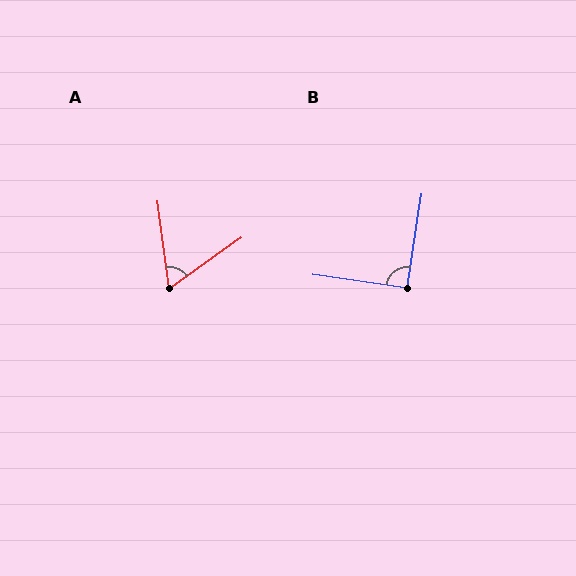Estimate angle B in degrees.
Approximately 91 degrees.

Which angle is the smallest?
A, at approximately 62 degrees.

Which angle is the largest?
B, at approximately 91 degrees.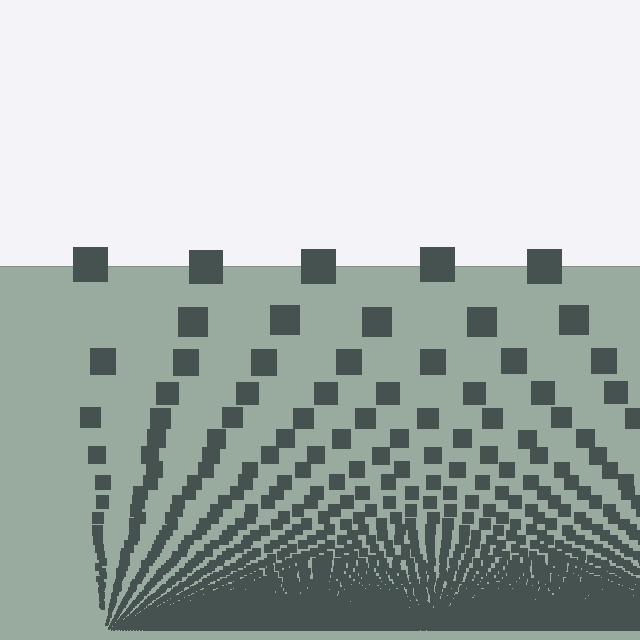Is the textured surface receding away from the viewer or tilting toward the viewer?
The surface appears to tilt toward the viewer. Texture elements get larger and sparser toward the top.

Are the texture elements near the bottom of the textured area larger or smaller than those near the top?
Smaller. The gradient is inverted — elements near the bottom are smaller and denser.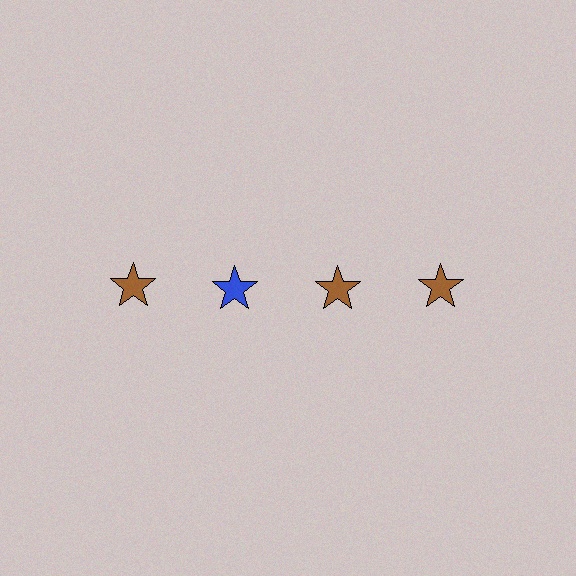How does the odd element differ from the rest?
It has a different color: blue instead of brown.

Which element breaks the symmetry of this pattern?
The blue star in the top row, second from left column breaks the symmetry. All other shapes are brown stars.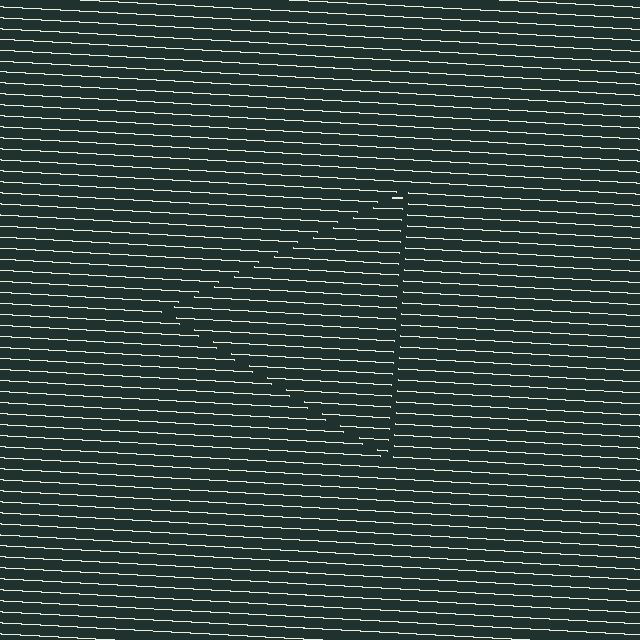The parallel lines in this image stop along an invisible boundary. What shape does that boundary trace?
An illusory triangle. The interior of the shape contains the same grating, shifted by half a period — the contour is defined by the phase discontinuity where line-ends from the inner and outer gratings abut.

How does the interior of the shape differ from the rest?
The interior of the shape contains the same grating, shifted by half a period — the contour is defined by the phase discontinuity where line-ends from the inner and outer gratings abut.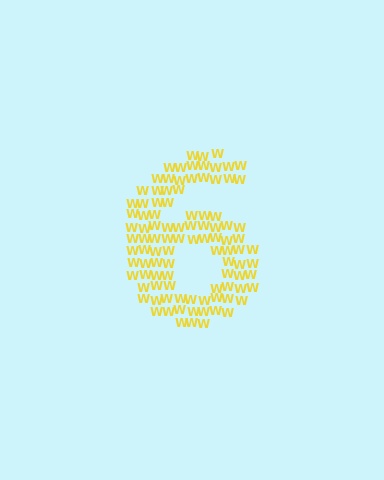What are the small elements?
The small elements are letter W's.